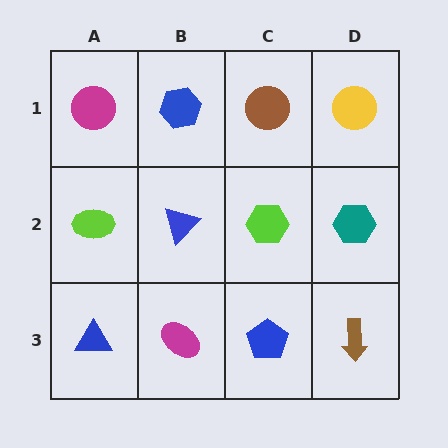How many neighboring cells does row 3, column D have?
2.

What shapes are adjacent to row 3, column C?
A lime hexagon (row 2, column C), a magenta ellipse (row 3, column B), a brown arrow (row 3, column D).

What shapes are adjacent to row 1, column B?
A blue triangle (row 2, column B), a magenta circle (row 1, column A), a brown circle (row 1, column C).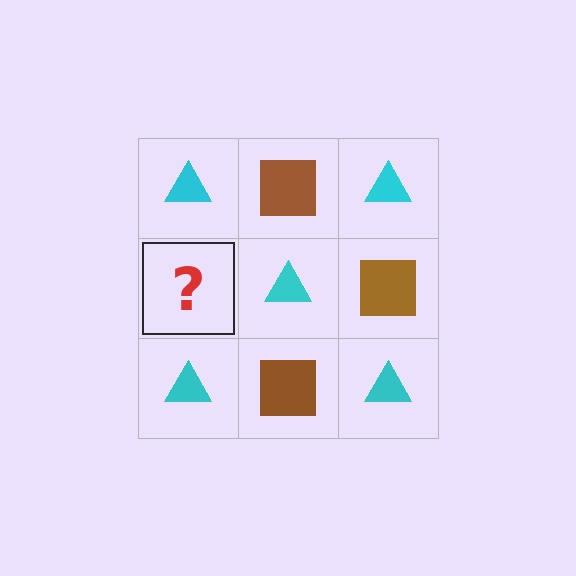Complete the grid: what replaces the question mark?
The question mark should be replaced with a brown square.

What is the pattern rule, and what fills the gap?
The rule is that it alternates cyan triangle and brown square in a checkerboard pattern. The gap should be filled with a brown square.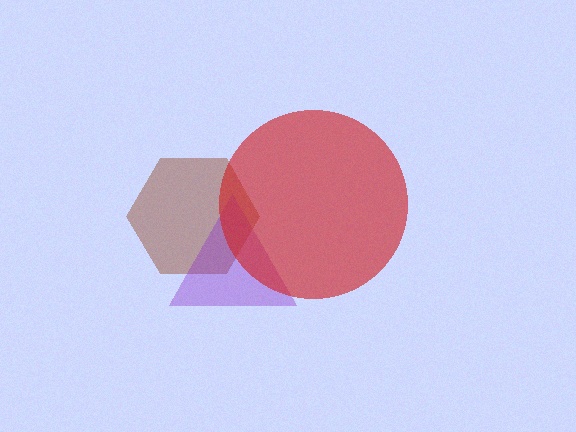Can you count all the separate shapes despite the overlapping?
Yes, there are 3 separate shapes.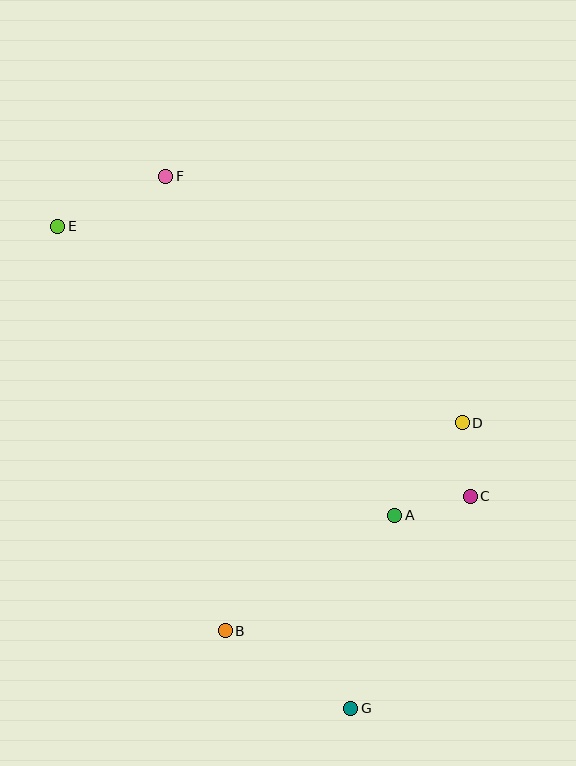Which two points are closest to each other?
Points C and D are closest to each other.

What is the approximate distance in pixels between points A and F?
The distance between A and F is approximately 409 pixels.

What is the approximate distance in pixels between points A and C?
The distance between A and C is approximately 78 pixels.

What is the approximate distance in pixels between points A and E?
The distance between A and E is approximately 444 pixels.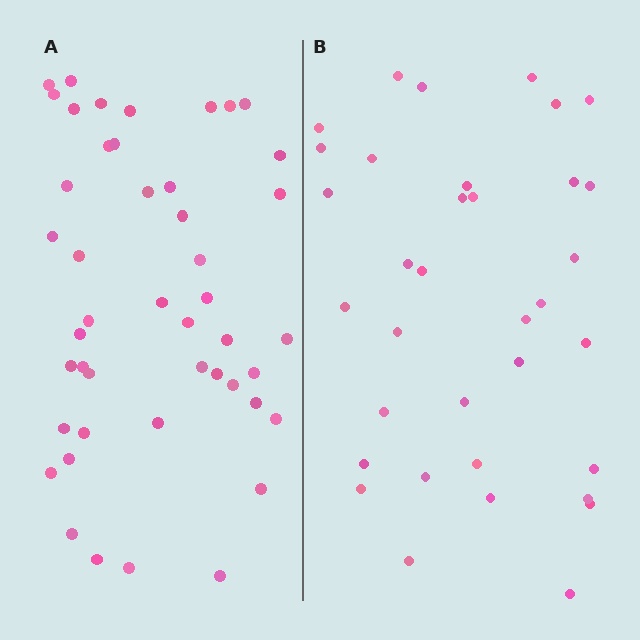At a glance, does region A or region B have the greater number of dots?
Region A (the left region) has more dots.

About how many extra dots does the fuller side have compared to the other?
Region A has roughly 12 or so more dots than region B.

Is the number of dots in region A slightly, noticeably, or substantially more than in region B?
Region A has noticeably more, but not dramatically so. The ratio is roughly 1.3 to 1.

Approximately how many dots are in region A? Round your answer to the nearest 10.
About 50 dots. (The exact count is 46, which rounds to 50.)